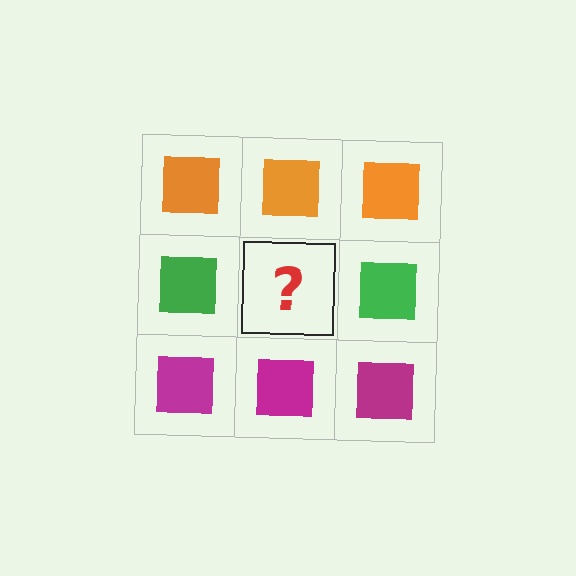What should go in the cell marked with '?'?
The missing cell should contain a green square.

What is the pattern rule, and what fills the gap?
The rule is that each row has a consistent color. The gap should be filled with a green square.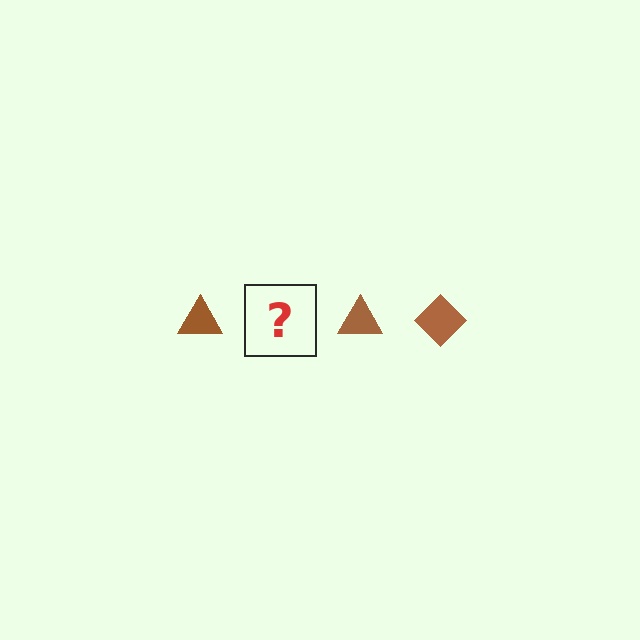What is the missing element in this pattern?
The missing element is a brown diamond.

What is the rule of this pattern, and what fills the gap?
The rule is that the pattern cycles through triangle, diamond shapes in brown. The gap should be filled with a brown diamond.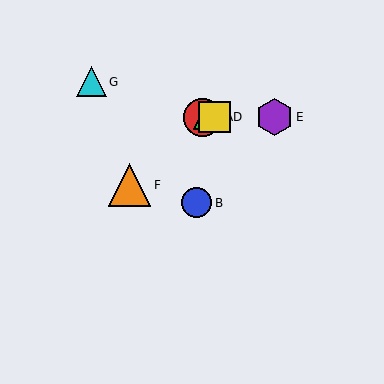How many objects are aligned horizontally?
4 objects (A, C, D, E) are aligned horizontally.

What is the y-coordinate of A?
Object A is at y≈117.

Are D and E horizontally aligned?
Yes, both are at y≈117.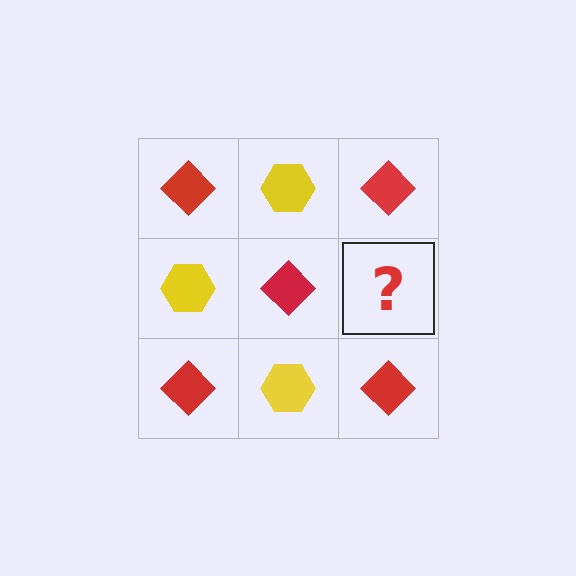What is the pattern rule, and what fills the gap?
The rule is that it alternates red diamond and yellow hexagon in a checkerboard pattern. The gap should be filled with a yellow hexagon.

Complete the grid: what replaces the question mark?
The question mark should be replaced with a yellow hexagon.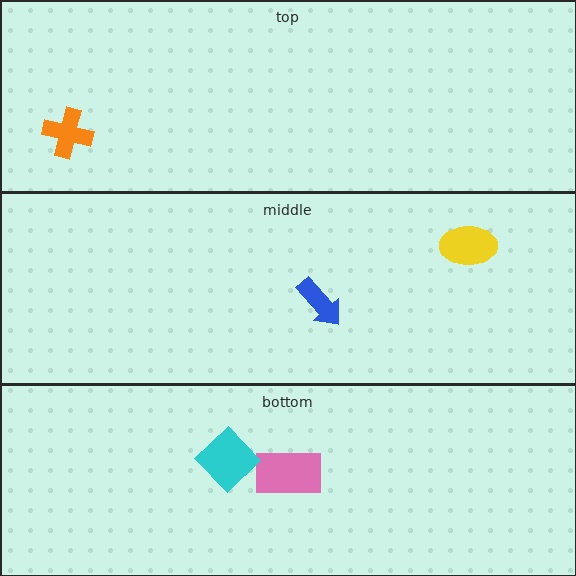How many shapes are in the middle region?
2.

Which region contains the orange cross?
The top region.